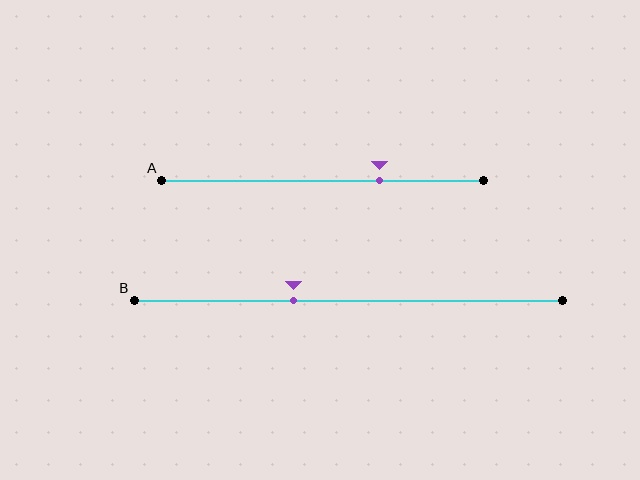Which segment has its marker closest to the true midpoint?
Segment B has its marker closest to the true midpoint.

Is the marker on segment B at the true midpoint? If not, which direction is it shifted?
No, the marker on segment B is shifted to the left by about 13% of the segment length.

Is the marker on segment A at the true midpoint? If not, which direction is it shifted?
No, the marker on segment A is shifted to the right by about 18% of the segment length.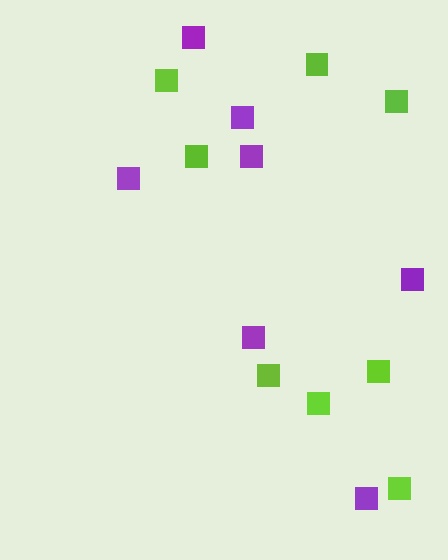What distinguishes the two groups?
There are 2 groups: one group of lime squares (8) and one group of purple squares (7).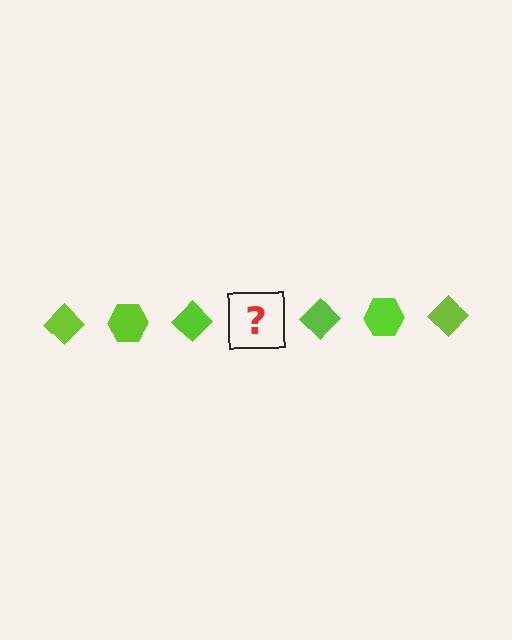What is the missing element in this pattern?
The missing element is a lime hexagon.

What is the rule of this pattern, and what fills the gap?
The rule is that the pattern cycles through diamond, hexagon shapes in lime. The gap should be filled with a lime hexagon.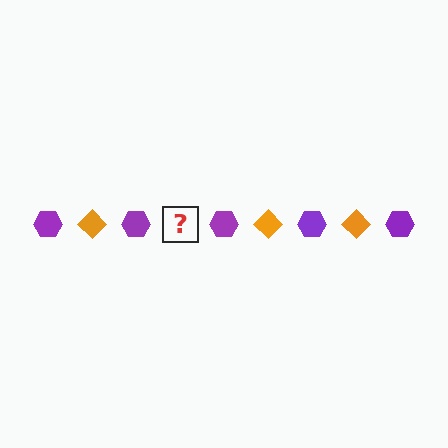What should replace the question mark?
The question mark should be replaced with an orange diamond.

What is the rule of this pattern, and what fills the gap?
The rule is that the pattern alternates between purple hexagon and orange diamond. The gap should be filled with an orange diamond.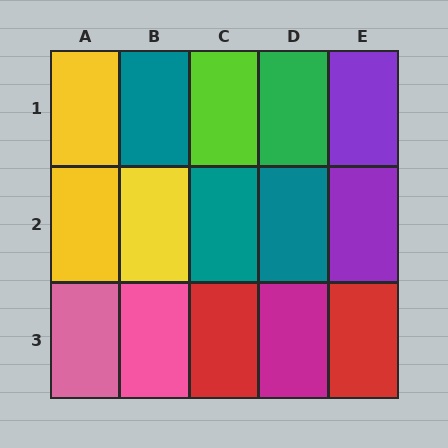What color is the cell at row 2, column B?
Yellow.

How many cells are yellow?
3 cells are yellow.